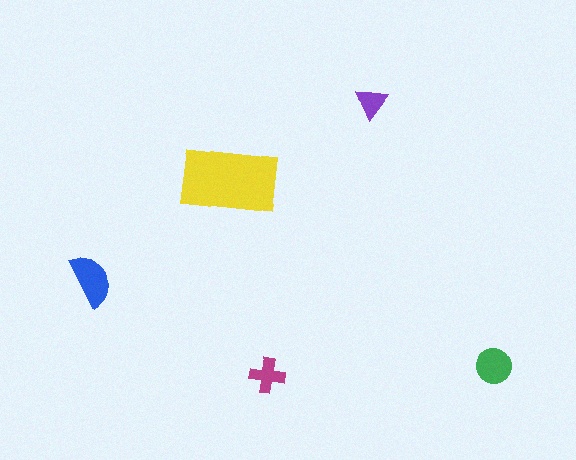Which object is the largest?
The yellow rectangle.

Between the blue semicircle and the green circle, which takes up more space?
The blue semicircle.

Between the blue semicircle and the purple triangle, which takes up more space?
The blue semicircle.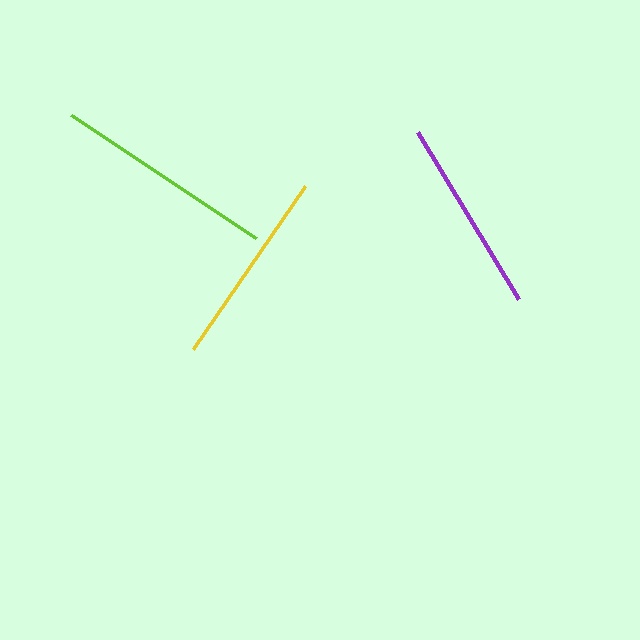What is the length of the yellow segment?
The yellow segment is approximately 198 pixels long.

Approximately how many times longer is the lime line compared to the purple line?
The lime line is approximately 1.1 times the length of the purple line.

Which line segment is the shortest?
The purple line is the shortest at approximately 195 pixels.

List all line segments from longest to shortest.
From longest to shortest: lime, yellow, purple.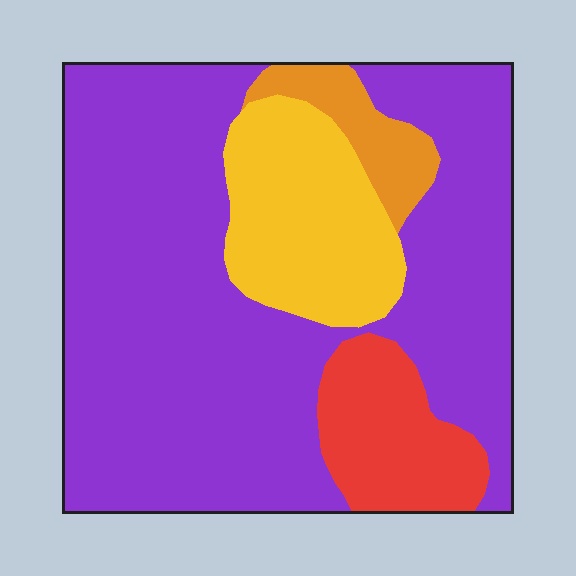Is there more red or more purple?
Purple.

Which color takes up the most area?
Purple, at roughly 70%.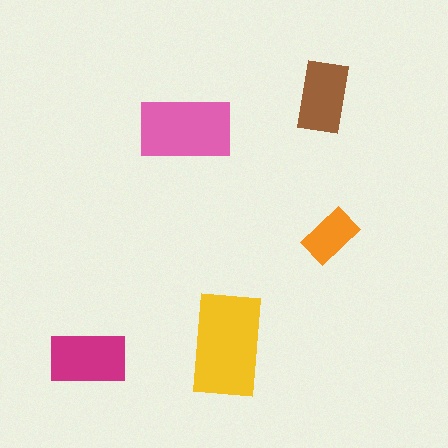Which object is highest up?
The brown rectangle is topmost.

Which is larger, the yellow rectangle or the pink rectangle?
The yellow one.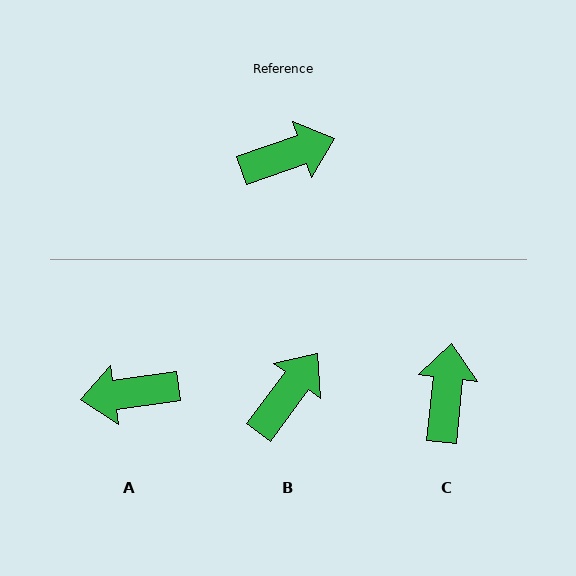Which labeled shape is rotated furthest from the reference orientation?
A, about 169 degrees away.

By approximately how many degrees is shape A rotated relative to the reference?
Approximately 169 degrees counter-clockwise.